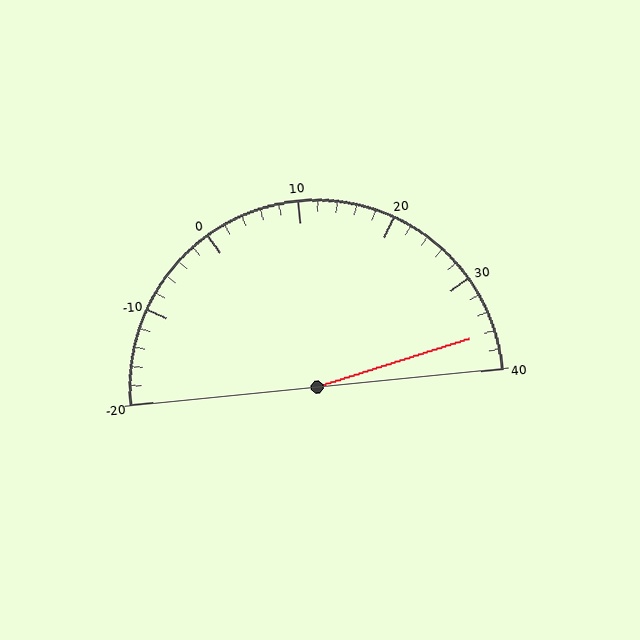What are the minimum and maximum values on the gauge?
The gauge ranges from -20 to 40.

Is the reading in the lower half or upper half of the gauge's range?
The reading is in the upper half of the range (-20 to 40).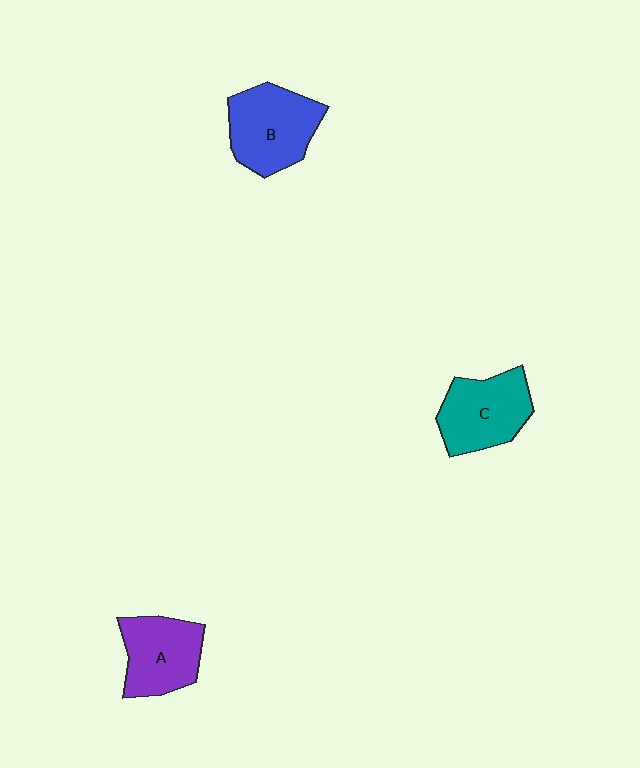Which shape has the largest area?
Shape B (blue).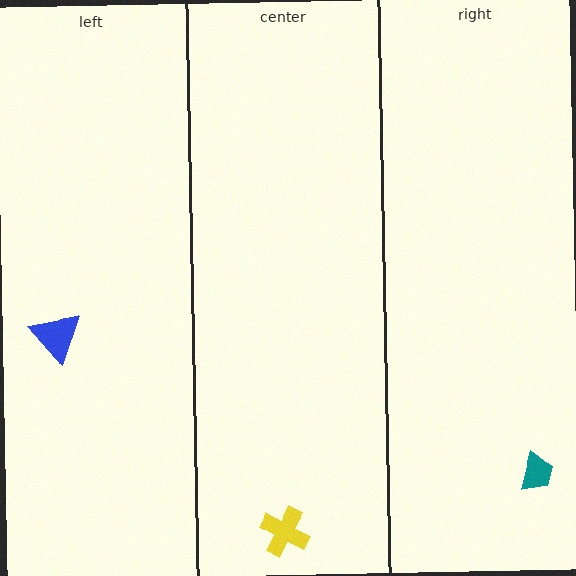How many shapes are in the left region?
1.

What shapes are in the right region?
The teal trapezoid.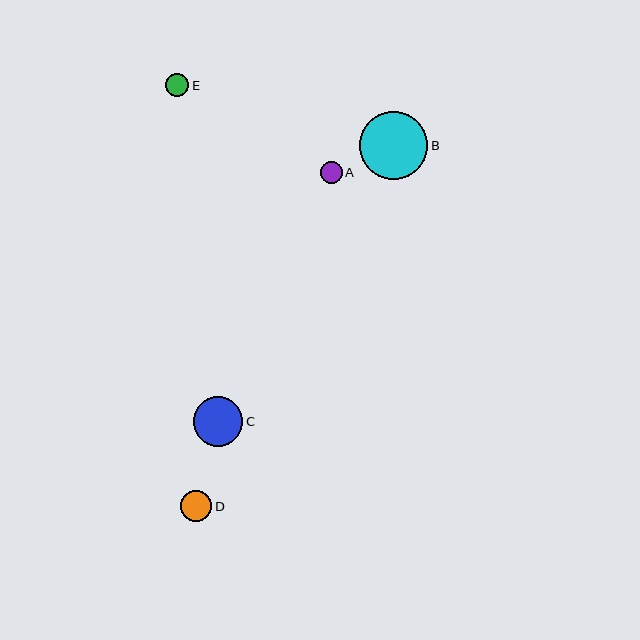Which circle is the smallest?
Circle A is the smallest with a size of approximately 22 pixels.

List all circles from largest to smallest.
From largest to smallest: B, C, D, E, A.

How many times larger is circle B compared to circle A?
Circle B is approximately 3.1 times the size of circle A.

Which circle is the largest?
Circle B is the largest with a size of approximately 68 pixels.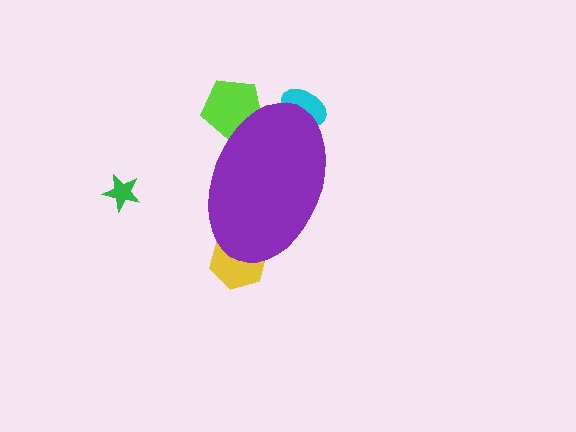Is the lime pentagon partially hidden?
Yes, the lime pentagon is partially hidden behind the purple ellipse.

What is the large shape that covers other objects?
A purple ellipse.